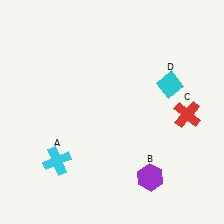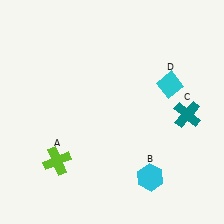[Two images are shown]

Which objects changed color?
A changed from cyan to lime. B changed from purple to cyan. C changed from red to teal.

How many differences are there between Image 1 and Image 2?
There are 3 differences between the two images.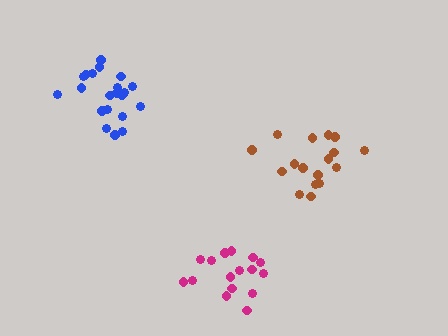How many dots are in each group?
Group 1: 17 dots, Group 2: 16 dots, Group 3: 21 dots (54 total).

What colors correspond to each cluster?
The clusters are colored: brown, magenta, blue.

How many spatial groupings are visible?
There are 3 spatial groupings.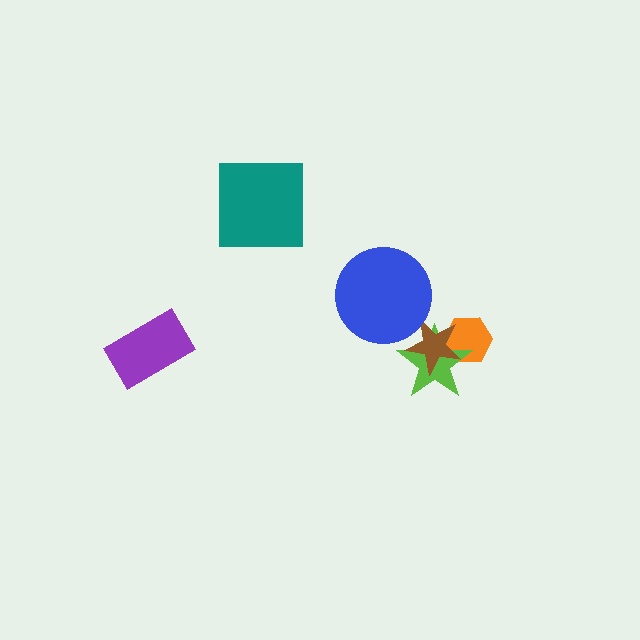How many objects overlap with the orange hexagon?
2 objects overlap with the orange hexagon.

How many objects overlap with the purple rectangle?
0 objects overlap with the purple rectangle.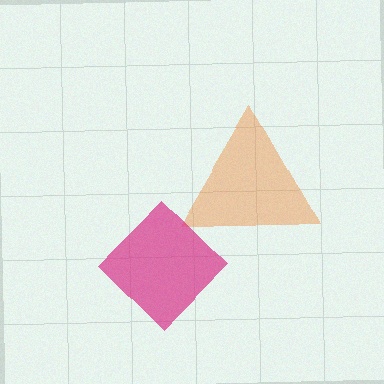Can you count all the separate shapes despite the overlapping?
Yes, there are 2 separate shapes.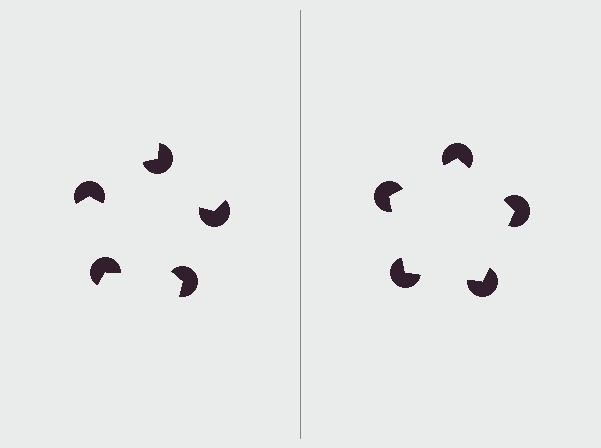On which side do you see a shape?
An illusory pentagon appears on the right side. On the left side the wedge cuts are rotated, so no coherent shape forms.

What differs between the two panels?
The pac-man discs are positioned identically on both sides; only the wedge orientations differ. On the right they align to a pentagon; on the left they are misaligned.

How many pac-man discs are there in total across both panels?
10 — 5 on each side.